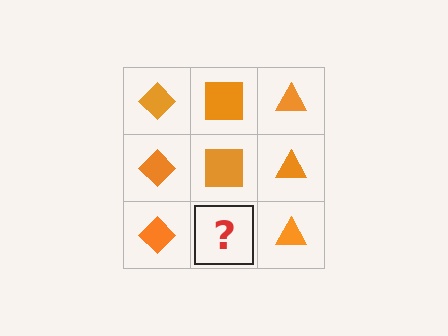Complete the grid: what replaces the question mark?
The question mark should be replaced with an orange square.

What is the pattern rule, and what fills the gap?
The rule is that each column has a consistent shape. The gap should be filled with an orange square.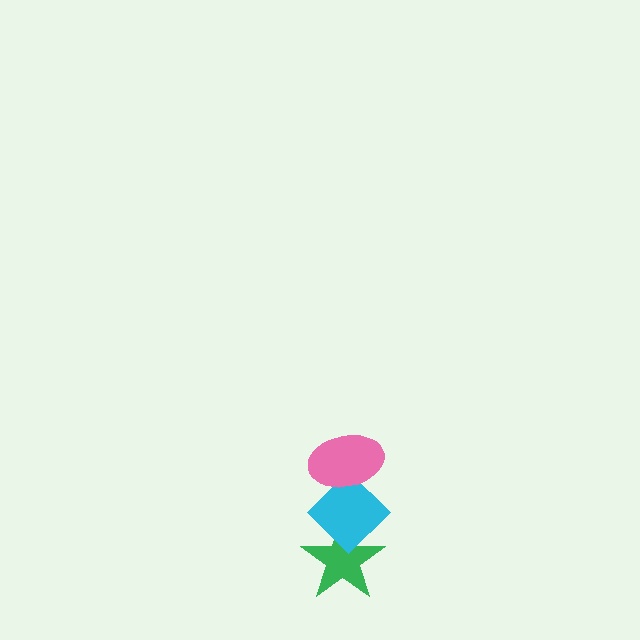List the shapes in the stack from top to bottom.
From top to bottom: the pink ellipse, the cyan diamond, the green star.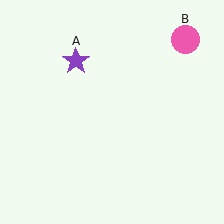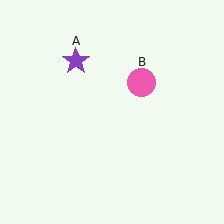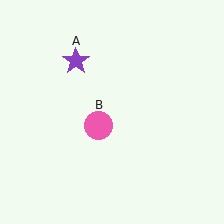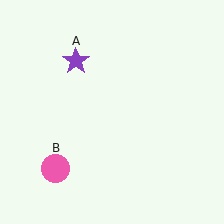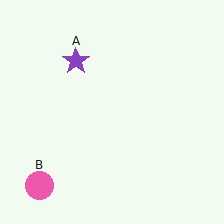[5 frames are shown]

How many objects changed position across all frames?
1 object changed position: pink circle (object B).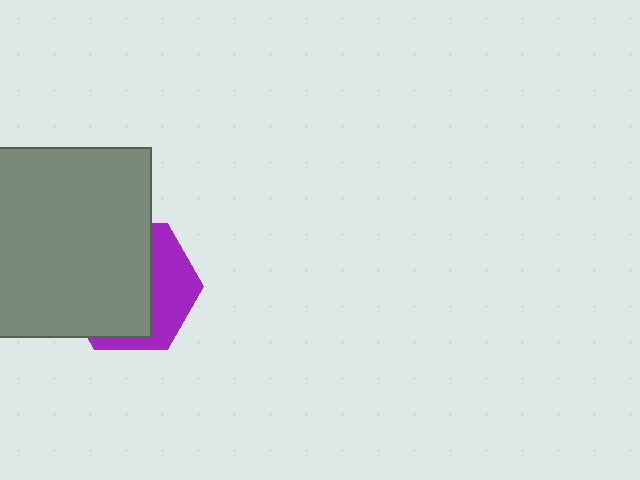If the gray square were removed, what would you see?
You would see the complete purple hexagon.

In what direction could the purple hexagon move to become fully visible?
The purple hexagon could move right. That would shift it out from behind the gray square entirely.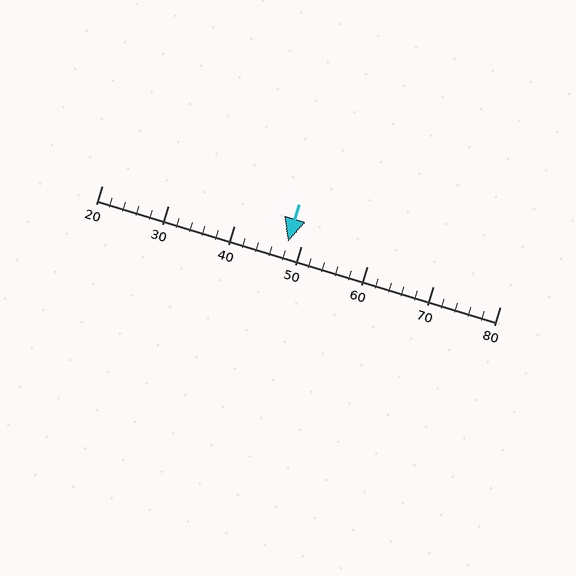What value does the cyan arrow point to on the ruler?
The cyan arrow points to approximately 48.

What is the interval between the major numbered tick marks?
The major tick marks are spaced 10 units apart.